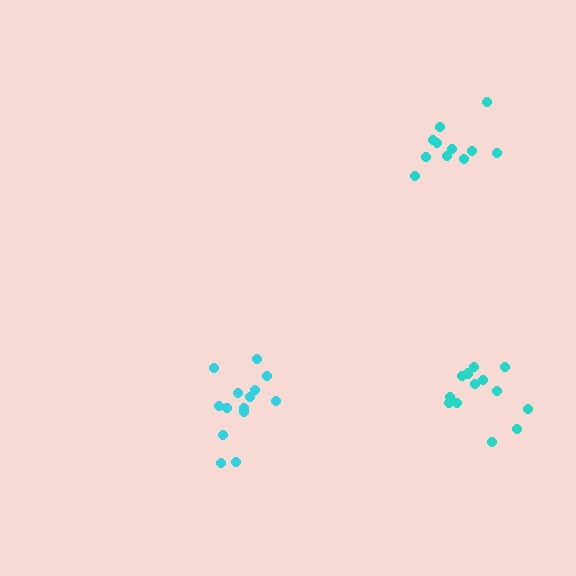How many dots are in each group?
Group 1: 14 dots, Group 2: 13 dots, Group 3: 11 dots (38 total).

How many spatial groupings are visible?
There are 3 spatial groupings.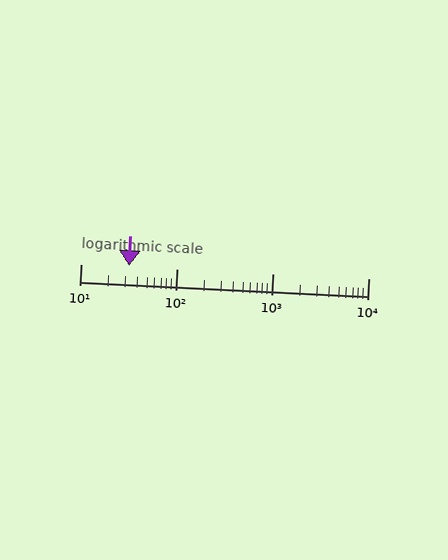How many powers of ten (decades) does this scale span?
The scale spans 3 decades, from 10 to 10000.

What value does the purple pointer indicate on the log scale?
The pointer indicates approximately 32.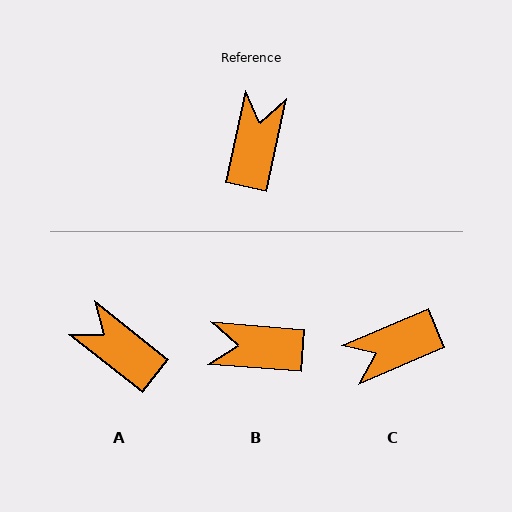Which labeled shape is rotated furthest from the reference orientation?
C, about 125 degrees away.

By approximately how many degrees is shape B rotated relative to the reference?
Approximately 98 degrees counter-clockwise.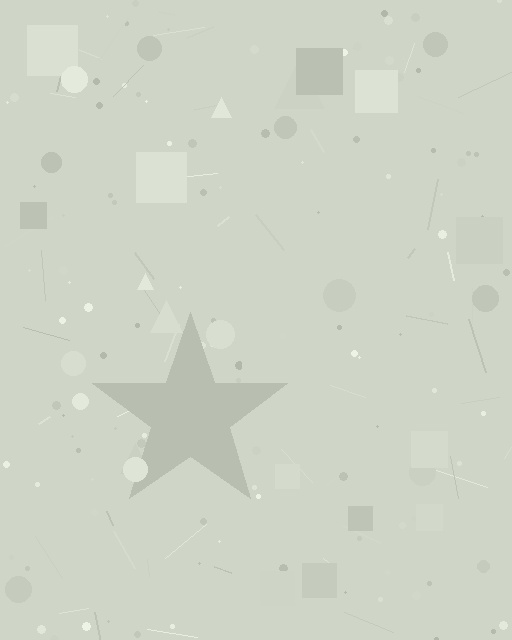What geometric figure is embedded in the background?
A star is embedded in the background.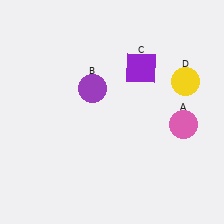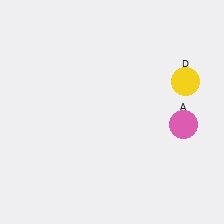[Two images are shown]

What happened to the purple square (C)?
The purple square (C) was removed in Image 2. It was in the top-right area of Image 1.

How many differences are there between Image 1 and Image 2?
There are 2 differences between the two images.